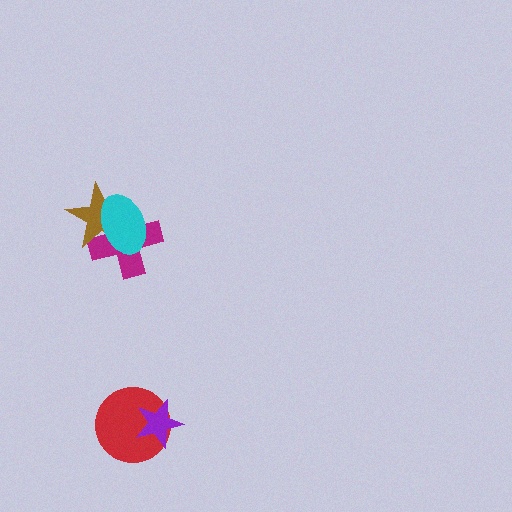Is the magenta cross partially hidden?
Yes, it is partially covered by another shape.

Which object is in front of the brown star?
The cyan ellipse is in front of the brown star.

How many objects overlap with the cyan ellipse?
2 objects overlap with the cyan ellipse.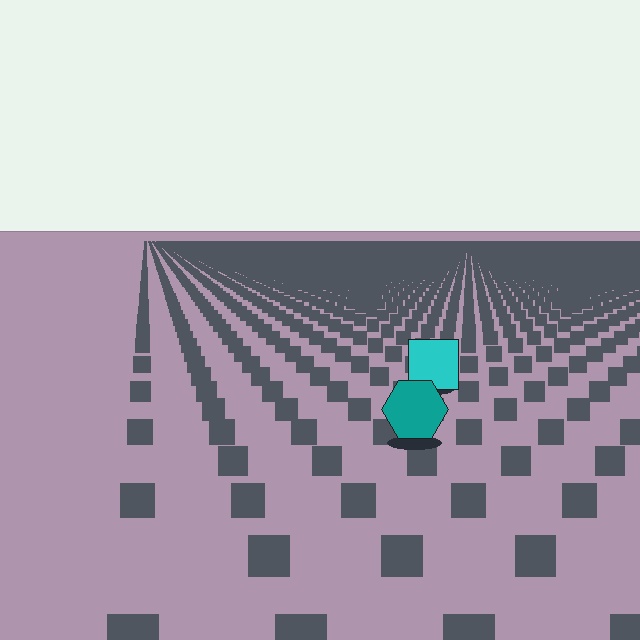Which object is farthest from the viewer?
The cyan square is farthest from the viewer. It appears smaller and the ground texture around it is denser.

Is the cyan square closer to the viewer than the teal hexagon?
No. The teal hexagon is closer — you can tell from the texture gradient: the ground texture is coarser near it.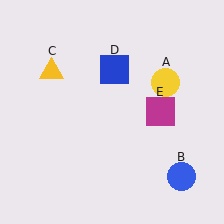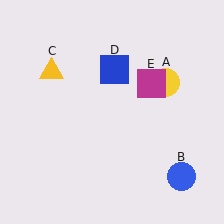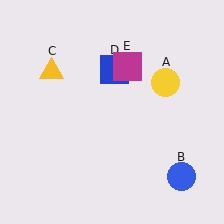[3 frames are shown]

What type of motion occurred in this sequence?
The magenta square (object E) rotated counterclockwise around the center of the scene.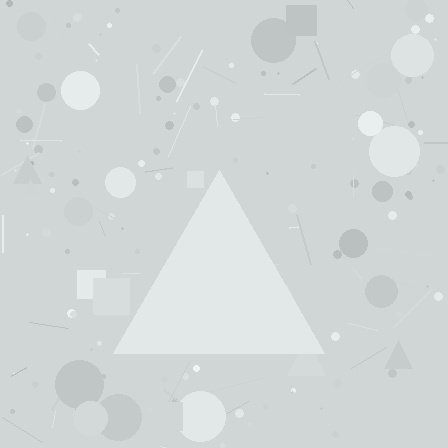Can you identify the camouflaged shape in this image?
The camouflaged shape is a triangle.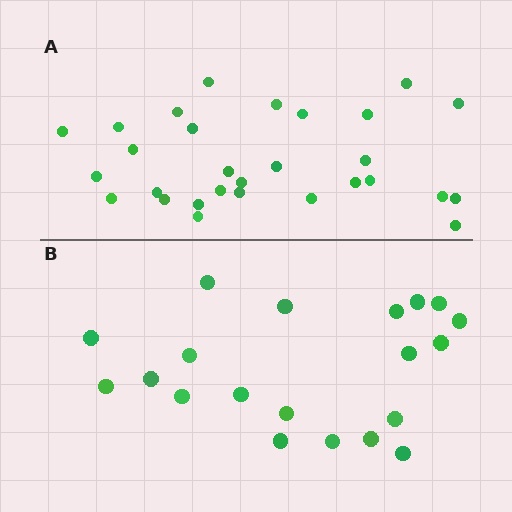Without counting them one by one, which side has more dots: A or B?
Region A (the top region) has more dots.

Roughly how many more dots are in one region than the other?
Region A has roughly 8 or so more dots than region B.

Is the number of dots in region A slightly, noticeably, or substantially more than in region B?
Region A has substantially more. The ratio is roughly 1.4 to 1.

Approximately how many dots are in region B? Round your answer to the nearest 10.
About 20 dots.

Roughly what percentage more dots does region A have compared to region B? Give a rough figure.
About 45% more.